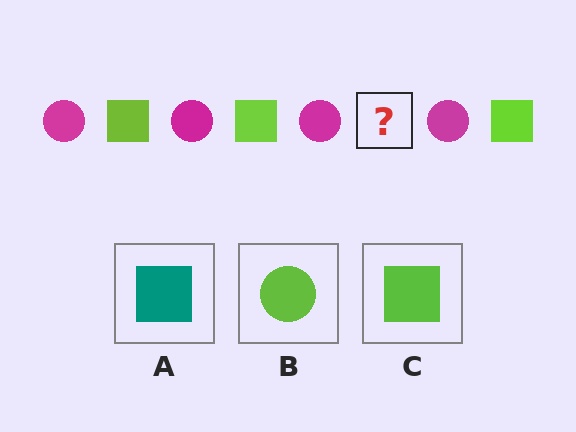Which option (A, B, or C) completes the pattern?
C.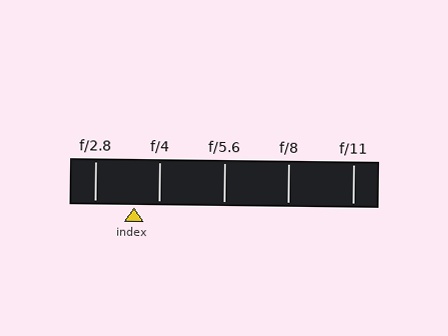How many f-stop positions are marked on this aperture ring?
There are 5 f-stop positions marked.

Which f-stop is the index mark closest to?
The index mark is closest to f/4.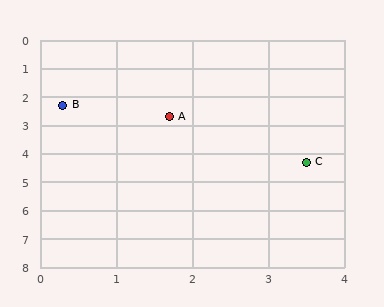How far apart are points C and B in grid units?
Points C and B are about 3.8 grid units apart.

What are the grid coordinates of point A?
Point A is at approximately (1.7, 2.7).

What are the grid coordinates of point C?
Point C is at approximately (3.5, 4.3).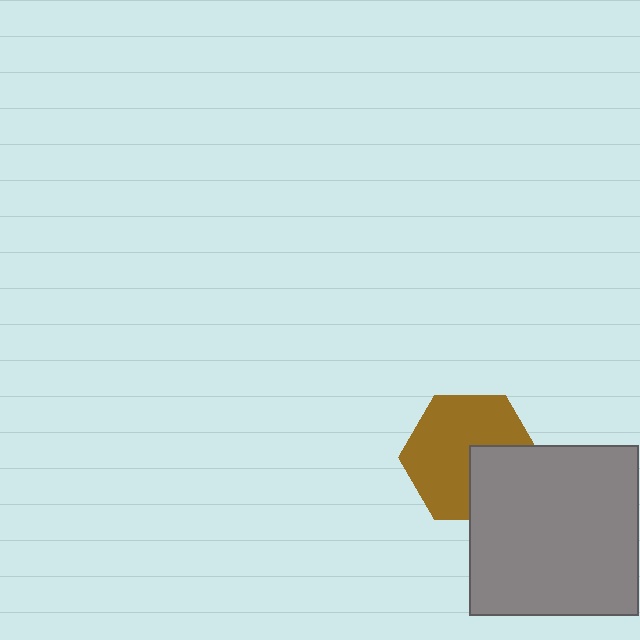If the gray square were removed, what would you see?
You would see the complete brown hexagon.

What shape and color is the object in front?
The object in front is a gray square.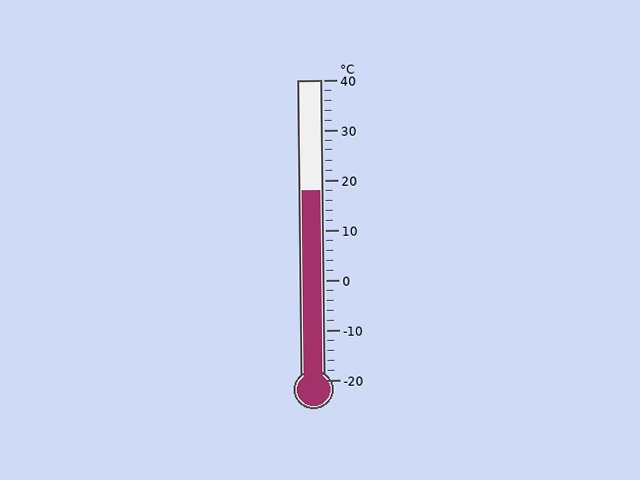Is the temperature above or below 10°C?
The temperature is above 10°C.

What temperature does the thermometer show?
The thermometer shows approximately 18°C.